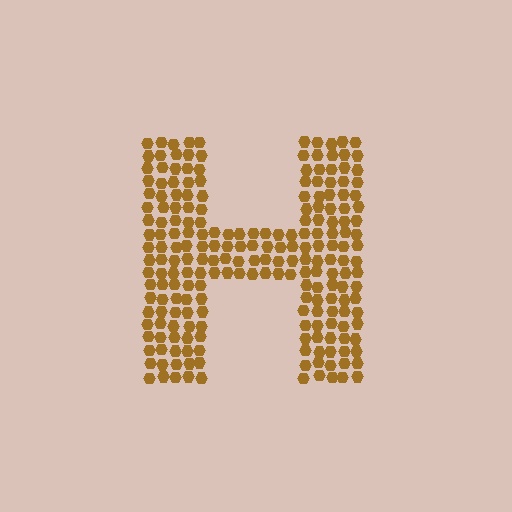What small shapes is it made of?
It is made of small hexagons.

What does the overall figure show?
The overall figure shows the letter H.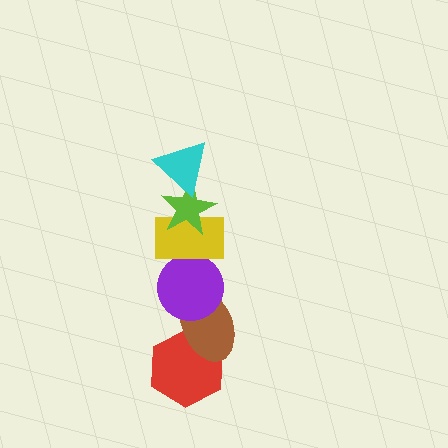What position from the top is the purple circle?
The purple circle is 4th from the top.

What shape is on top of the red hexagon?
The brown ellipse is on top of the red hexagon.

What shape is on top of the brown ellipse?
The purple circle is on top of the brown ellipse.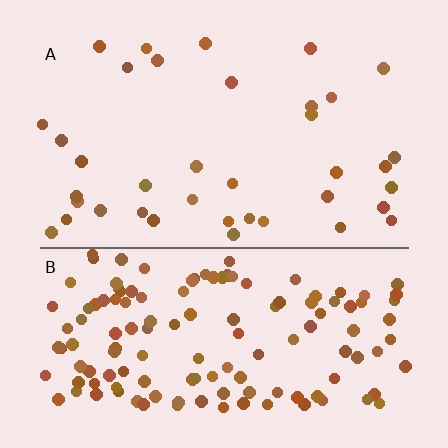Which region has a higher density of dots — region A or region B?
B (the bottom).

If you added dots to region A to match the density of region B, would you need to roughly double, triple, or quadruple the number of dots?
Approximately quadruple.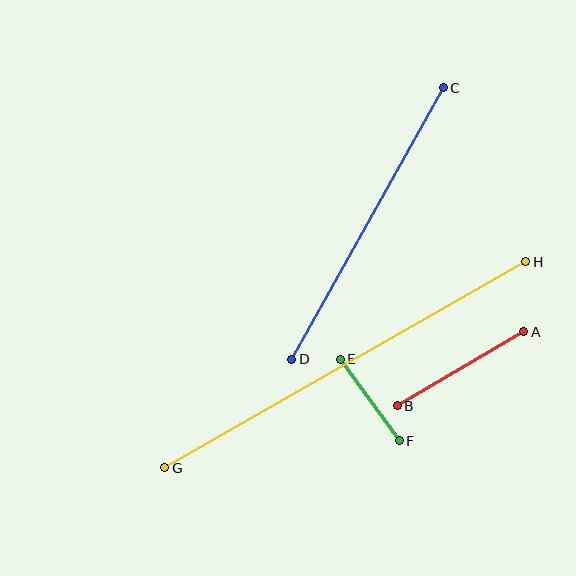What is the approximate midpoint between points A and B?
The midpoint is at approximately (461, 369) pixels.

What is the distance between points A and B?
The distance is approximately 147 pixels.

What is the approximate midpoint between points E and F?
The midpoint is at approximately (370, 400) pixels.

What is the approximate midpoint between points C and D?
The midpoint is at approximately (367, 224) pixels.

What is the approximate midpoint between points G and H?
The midpoint is at approximately (345, 365) pixels.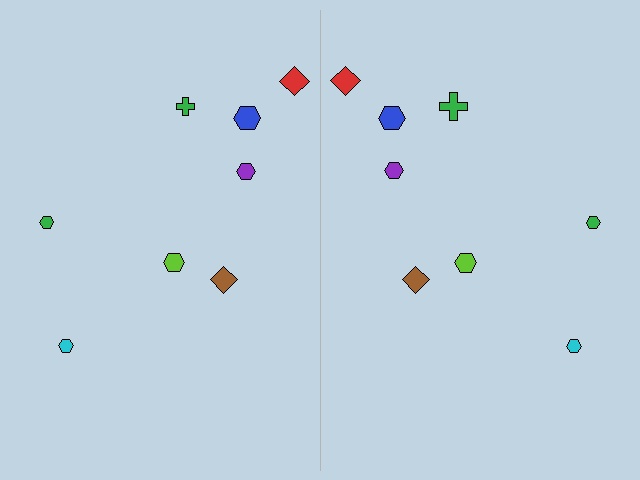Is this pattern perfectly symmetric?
No, the pattern is not perfectly symmetric. The green cross on the right side has a different size than its mirror counterpart.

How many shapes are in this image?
There are 16 shapes in this image.